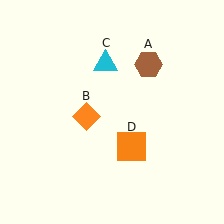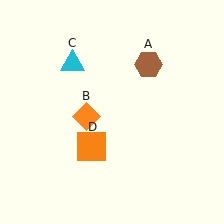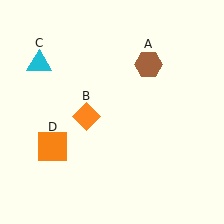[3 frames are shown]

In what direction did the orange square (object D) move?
The orange square (object D) moved left.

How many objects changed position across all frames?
2 objects changed position: cyan triangle (object C), orange square (object D).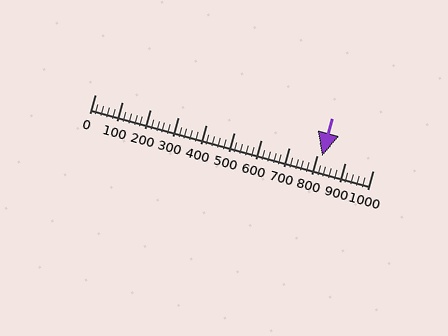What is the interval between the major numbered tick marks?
The major tick marks are spaced 100 units apart.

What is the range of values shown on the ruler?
The ruler shows values from 0 to 1000.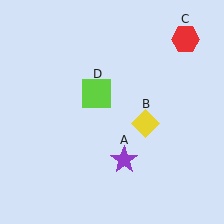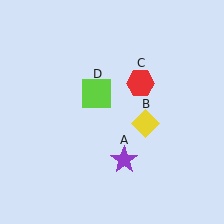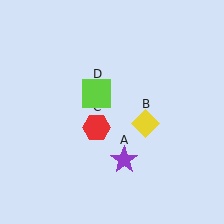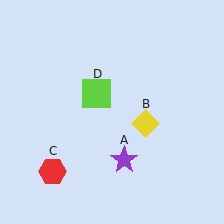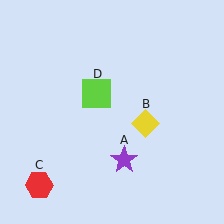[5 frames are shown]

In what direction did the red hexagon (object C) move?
The red hexagon (object C) moved down and to the left.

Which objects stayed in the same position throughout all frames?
Purple star (object A) and yellow diamond (object B) and lime square (object D) remained stationary.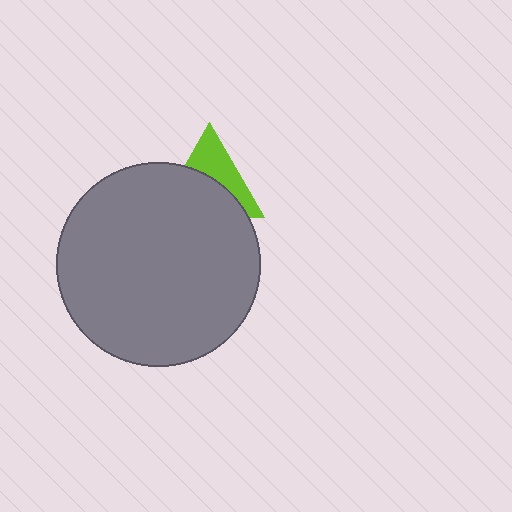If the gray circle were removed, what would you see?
You would see the complete lime triangle.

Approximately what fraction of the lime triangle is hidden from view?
Roughly 56% of the lime triangle is hidden behind the gray circle.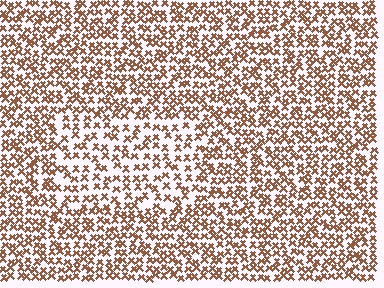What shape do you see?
I see a rectangle.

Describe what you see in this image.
The image contains small brown elements arranged at two different densities. A rectangle-shaped region is visible where the elements are less densely packed than the surrounding area.